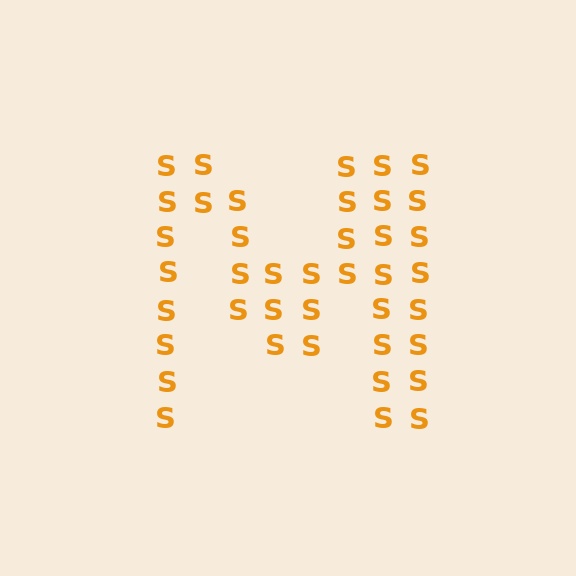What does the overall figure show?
The overall figure shows the letter M.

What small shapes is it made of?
It is made of small letter S's.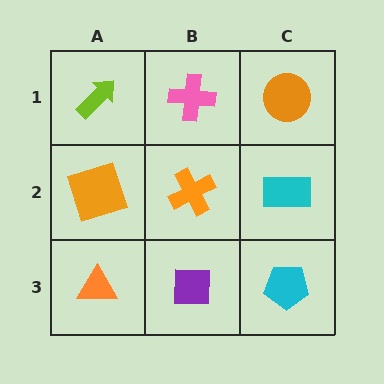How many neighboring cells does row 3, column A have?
2.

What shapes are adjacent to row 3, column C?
A cyan rectangle (row 2, column C), a purple square (row 3, column B).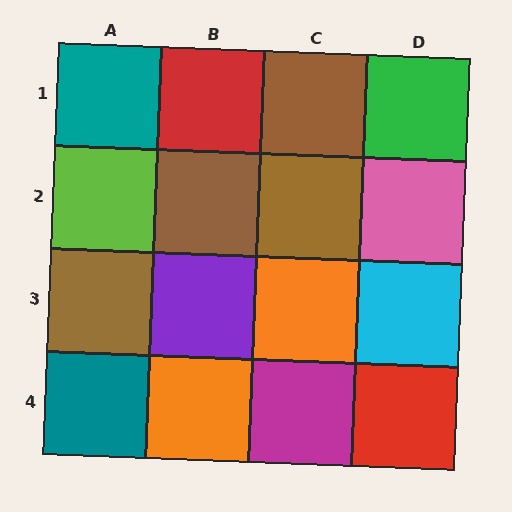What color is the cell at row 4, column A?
Teal.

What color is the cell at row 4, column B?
Orange.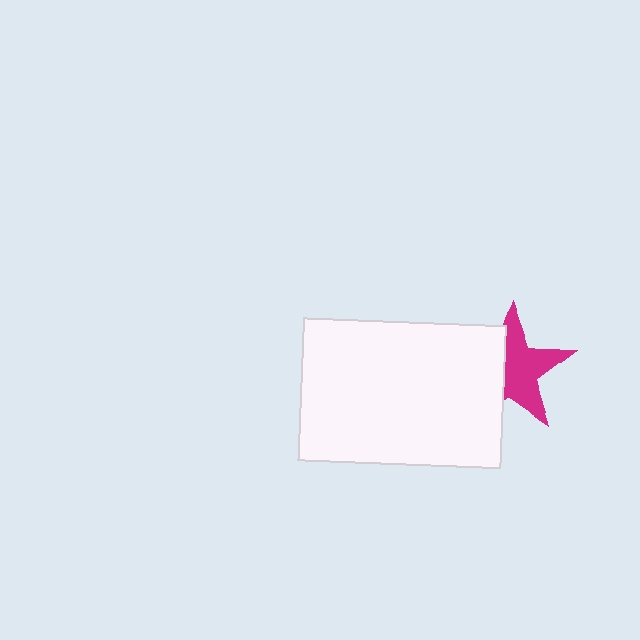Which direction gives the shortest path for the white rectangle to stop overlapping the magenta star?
Moving left gives the shortest separation.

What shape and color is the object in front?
The object in front is a white rectangle.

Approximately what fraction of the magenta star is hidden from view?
Roughly 42% of the magenta star is hidden behind the white rectangle.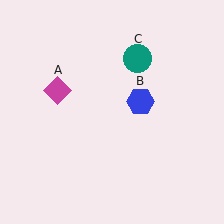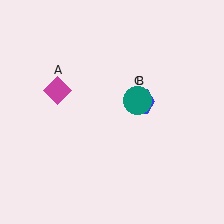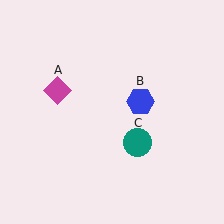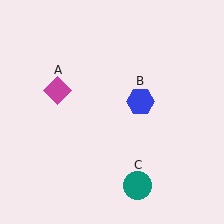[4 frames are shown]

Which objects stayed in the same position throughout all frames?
Magenta diamond (object A) and blue hexagon (object B) remained stationary.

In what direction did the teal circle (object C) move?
The teal circle (object C) moved down.